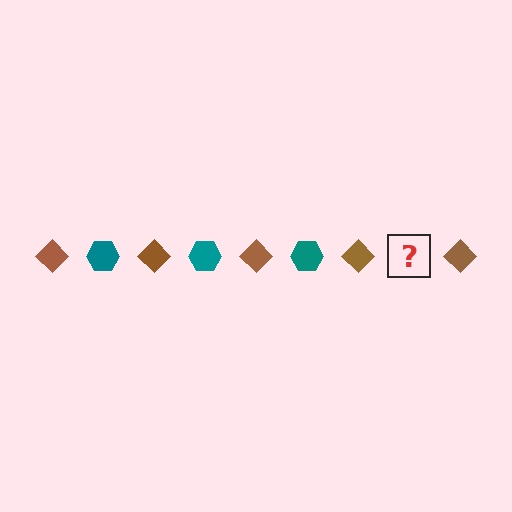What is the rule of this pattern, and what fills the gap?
The rule is that the pattern alternates between brown diamond and teal hexagon. The gap should be filled with a teal hexagon.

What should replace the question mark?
The question mark should be replaced with a teal hexagon.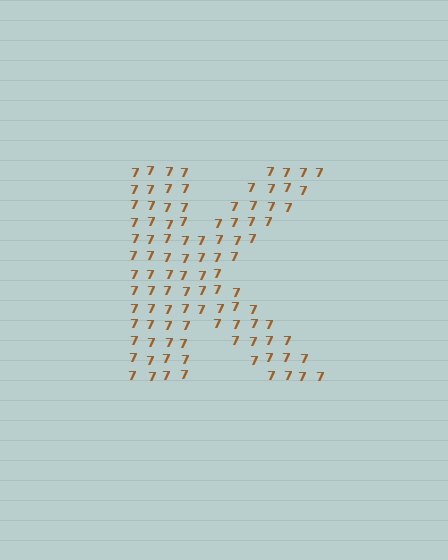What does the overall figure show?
The overall figure shows the letter K.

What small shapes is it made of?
It is made of small digit 7's.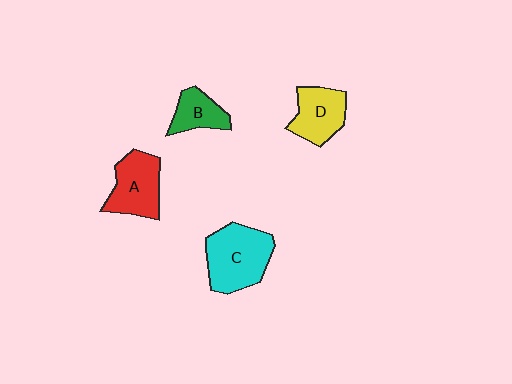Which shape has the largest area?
Shape C (cyan).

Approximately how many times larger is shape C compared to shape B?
Approximately 2.0 times.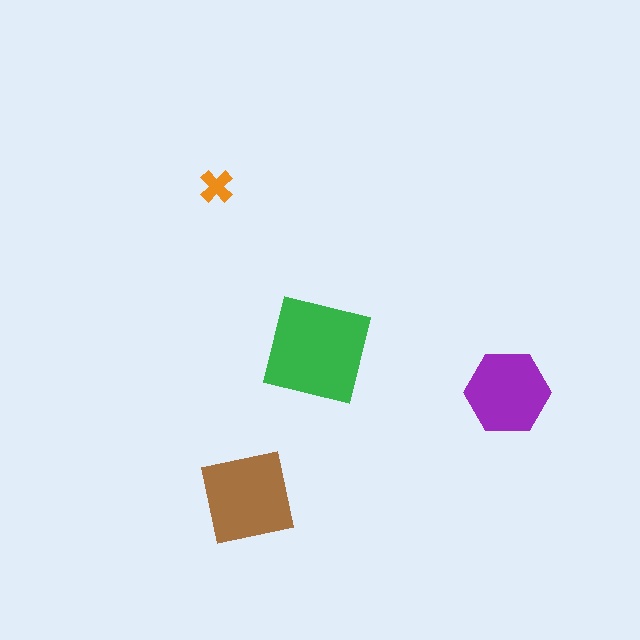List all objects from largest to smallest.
The green square, the brown square, the purple hexagon, the orange cross.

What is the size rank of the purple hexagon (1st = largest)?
3rd.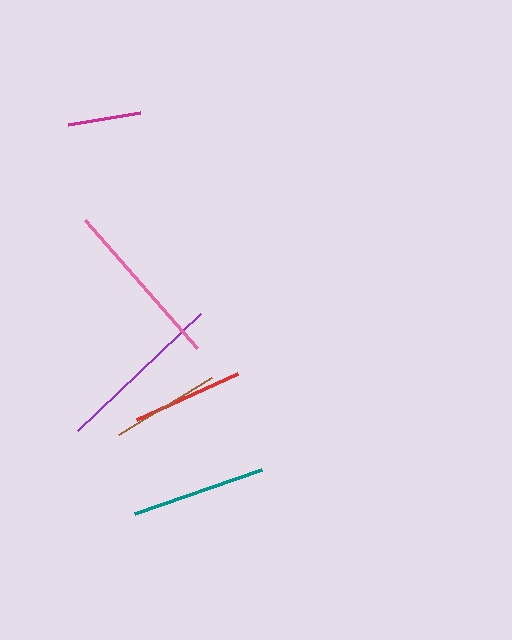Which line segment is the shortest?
The magenta line is the shortest at approximately 72 pixels.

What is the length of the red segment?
The red segment is approximately 111 pixels long.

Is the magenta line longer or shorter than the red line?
The red line is longer than the magenta line.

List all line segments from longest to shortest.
From longest to shortest: purple, pink, teal, red, brown, magenta.